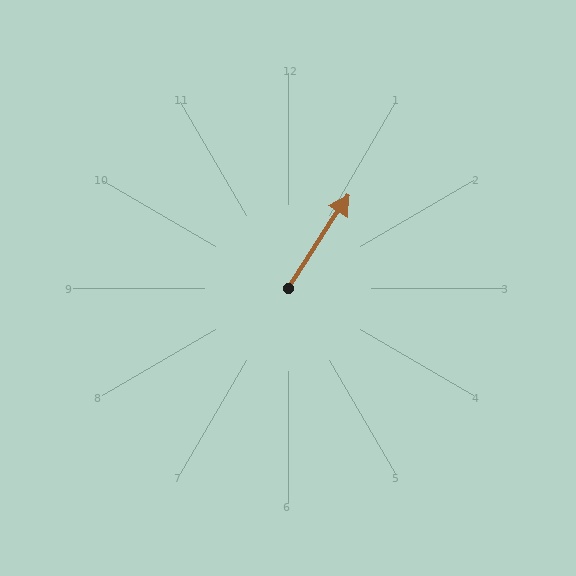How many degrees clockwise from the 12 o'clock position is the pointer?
Approximately 33 degrees.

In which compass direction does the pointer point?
Northeast.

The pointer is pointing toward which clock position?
Roughly 1 o'clock.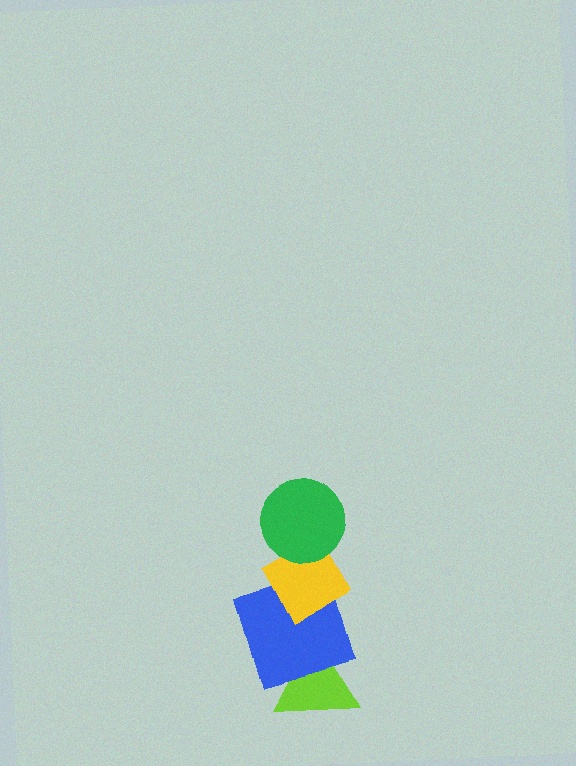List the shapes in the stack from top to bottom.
From top to bottom: the green circle, the yellow diamond, the blue square, the lime triangle.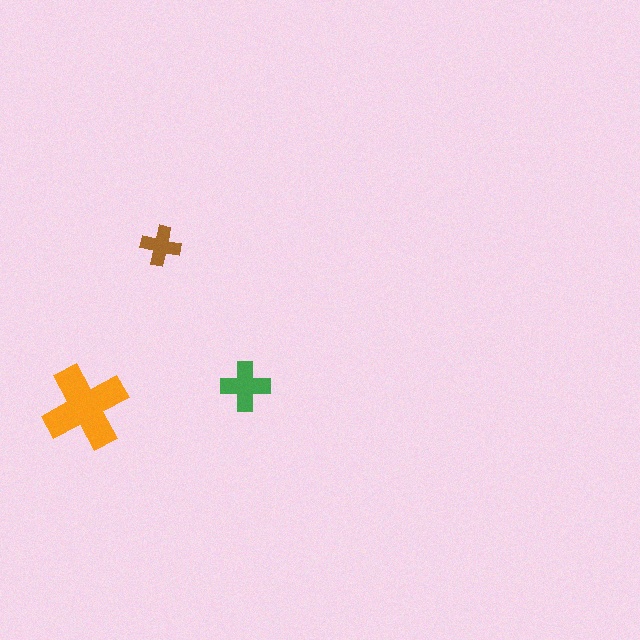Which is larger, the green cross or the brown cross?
The green one.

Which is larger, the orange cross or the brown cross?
The orange one.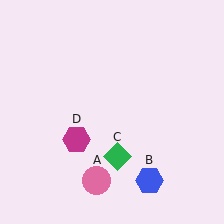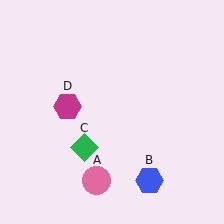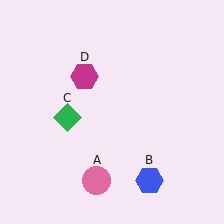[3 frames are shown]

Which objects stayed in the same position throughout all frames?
Pink circle (object A) and blue hexagon (object B) remained stationary.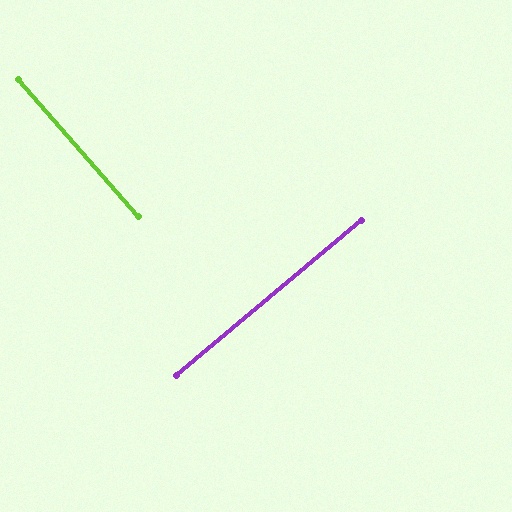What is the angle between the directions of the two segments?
Approximately 89 degrees.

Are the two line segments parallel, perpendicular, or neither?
Perpendicular — they meet at approximately 89°.